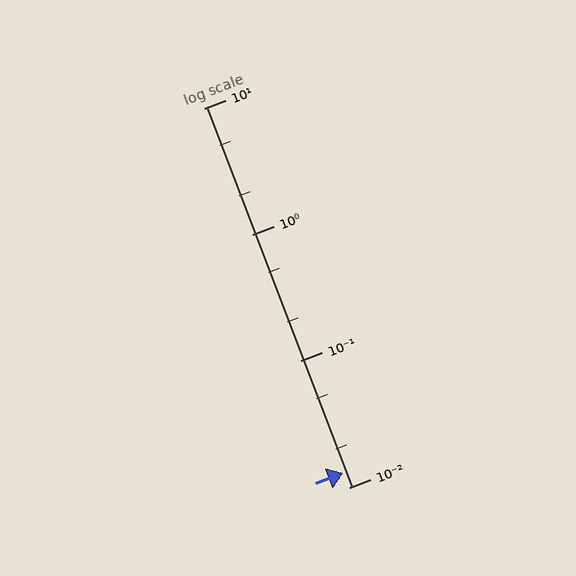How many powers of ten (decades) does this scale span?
The scale spans 3 decades, from 0.01 to 10.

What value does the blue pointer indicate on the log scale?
The pointer indicates approximately 0.013.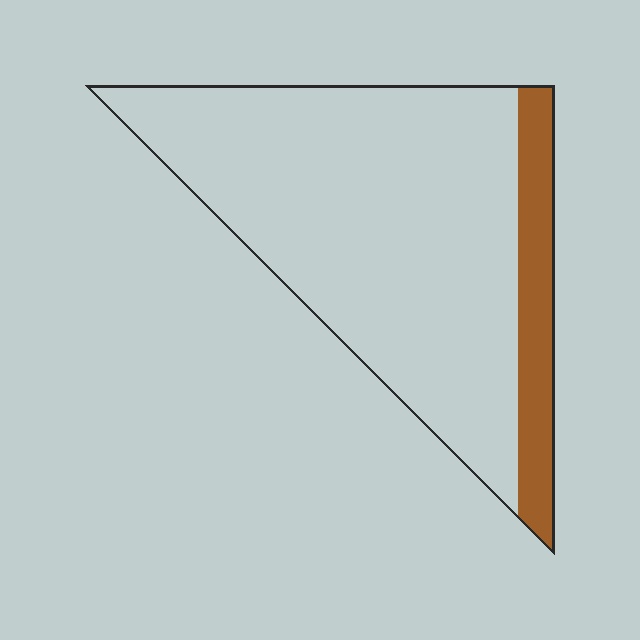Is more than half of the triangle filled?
No.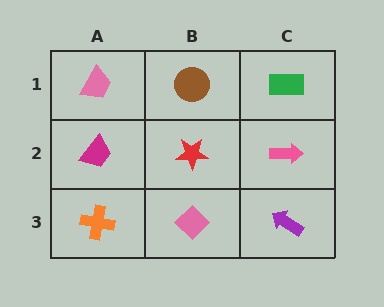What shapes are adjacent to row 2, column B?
A brown circle (row 1, column B), a pink diamond (row 3, column B), a magenta trapezoid (row 2, column A), a pink arrow (row 2, column C).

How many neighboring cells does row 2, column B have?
4.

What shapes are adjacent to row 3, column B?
A red star (row 2, column B), an orange cross (row 3, column A), a purple arrow (row 3, column C).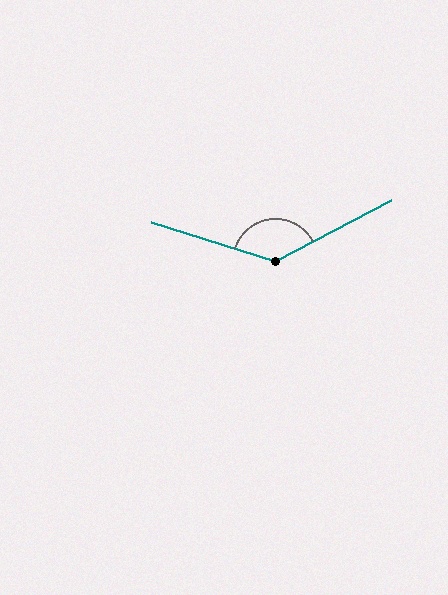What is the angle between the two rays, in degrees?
Approximately 135 degrees.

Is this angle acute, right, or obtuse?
It is obtuse.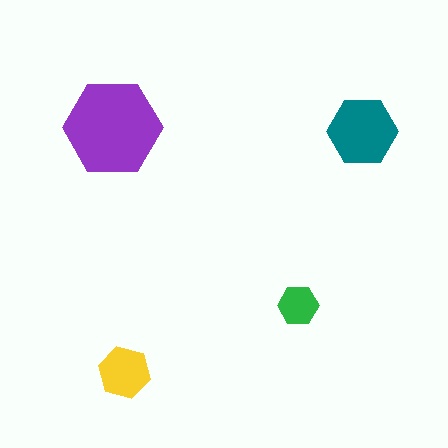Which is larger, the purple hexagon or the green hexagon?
The purple one.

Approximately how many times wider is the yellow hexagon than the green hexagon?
About 1.5 times wider.